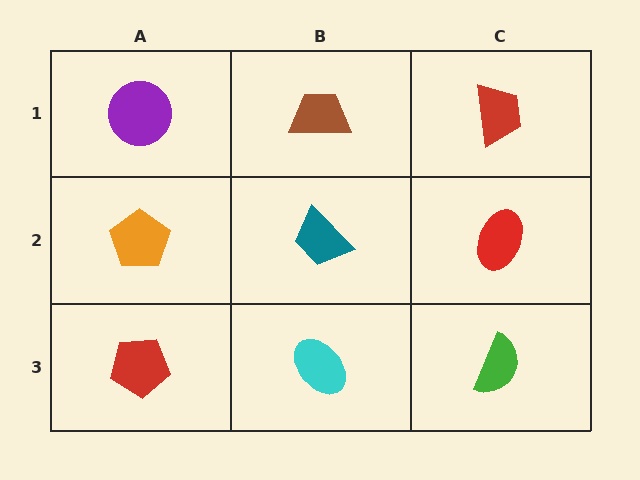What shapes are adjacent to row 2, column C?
A red trapezoid (row 1, column C), a green semicircle (row 3, column C), a teal trapezoid (row 2, column B).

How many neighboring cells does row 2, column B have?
4.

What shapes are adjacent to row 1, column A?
An orange pentagon (row 2, column A), a brown trapezoid (row 1, column B).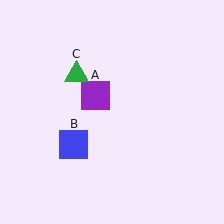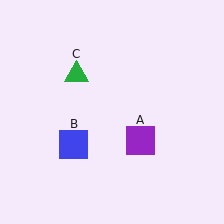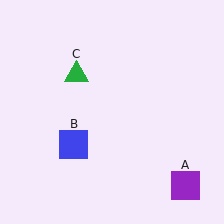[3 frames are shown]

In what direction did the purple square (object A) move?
The purple square (object A) moved down and to the right.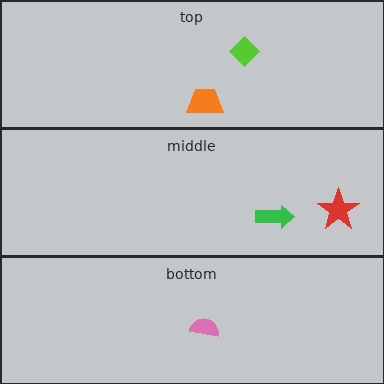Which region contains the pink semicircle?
The bottom region.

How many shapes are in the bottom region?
1.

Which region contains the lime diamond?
The top region.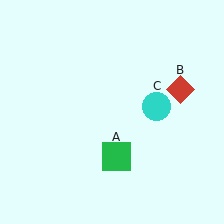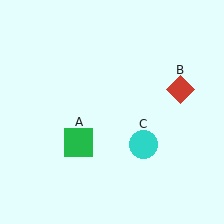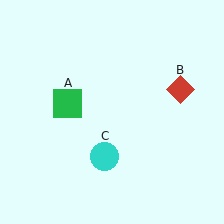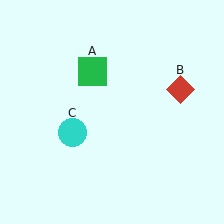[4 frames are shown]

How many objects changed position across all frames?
2 objects changed position: green square (object A), cyan circle (object C).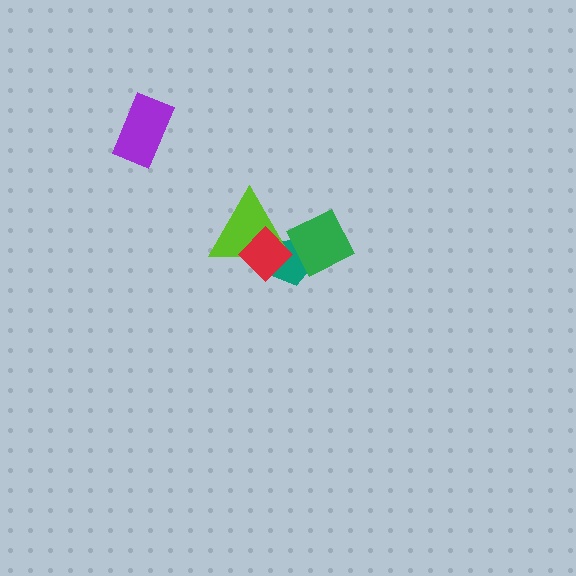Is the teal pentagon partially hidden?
Yes, it is partially covered by another shape.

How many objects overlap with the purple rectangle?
0 objects overlap with the purple rectangle.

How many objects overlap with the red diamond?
3 objects overlap with the red diamond.